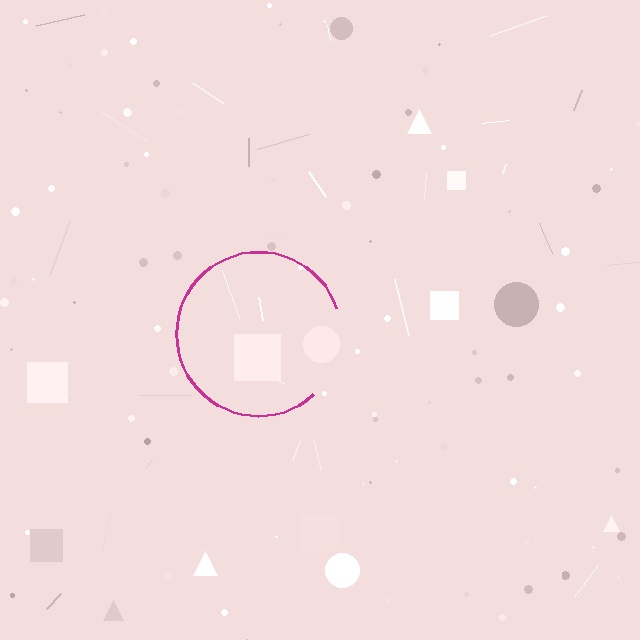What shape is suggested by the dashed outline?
The dashed outline suggests a circle.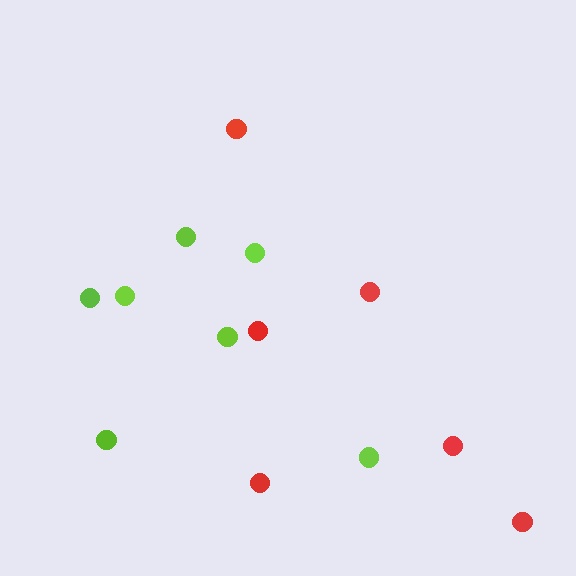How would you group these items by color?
There are 2 groups: one group of red circles (6) and one group of lime circles (7).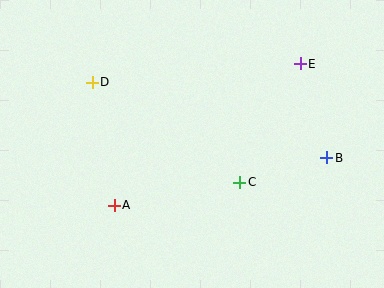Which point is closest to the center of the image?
Point C at (240, 182) is closest to the center.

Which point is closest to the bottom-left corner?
Point A is closest to the bottom-left corner.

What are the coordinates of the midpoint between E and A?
The midpoint between E and A is at (207, 135).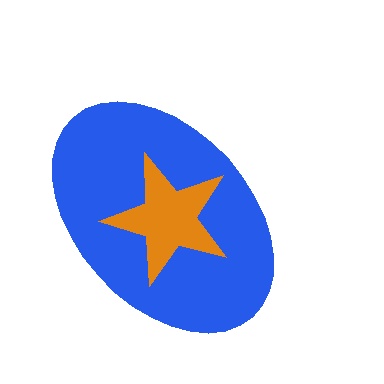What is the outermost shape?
The blue ellipse.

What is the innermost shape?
The orange star.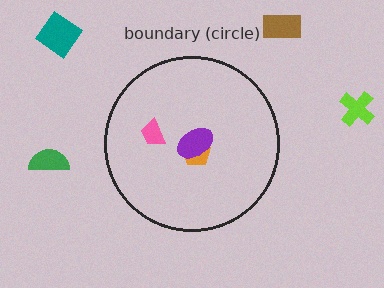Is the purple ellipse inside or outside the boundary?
Inside.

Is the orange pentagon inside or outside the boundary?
Inside.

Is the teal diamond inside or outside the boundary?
Outside.